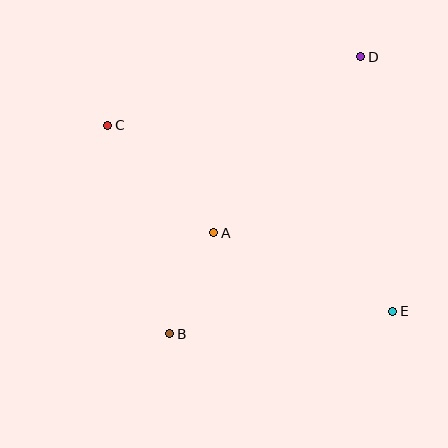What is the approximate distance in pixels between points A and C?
The distance between A and C is approximately 151 pixels.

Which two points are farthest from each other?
Points C and E are farthest from each other.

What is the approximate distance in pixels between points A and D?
The distance between A and D is approximately 229 pixels.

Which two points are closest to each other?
Points A and B are closest to each other.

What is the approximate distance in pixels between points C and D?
The distance between C and D is approximately 263 pixels.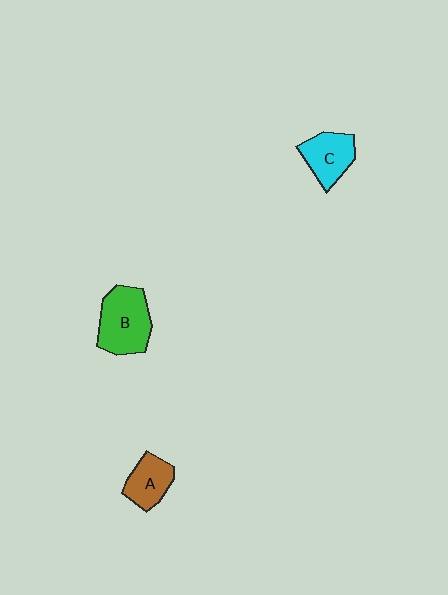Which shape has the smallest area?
Shape A (brown).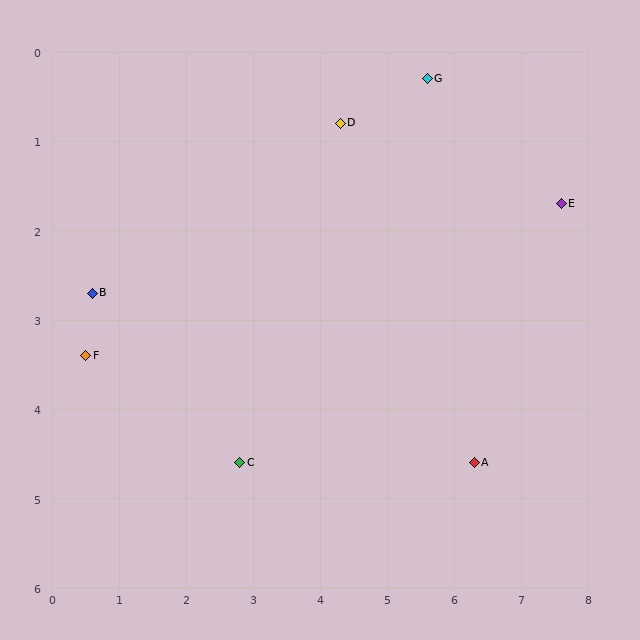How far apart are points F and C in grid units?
Points F and C are about 2.6 grid units apart.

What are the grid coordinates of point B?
Point B is at approximately (0.6, 2.7).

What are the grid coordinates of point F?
Point F is at approximately (0.5, 3.4).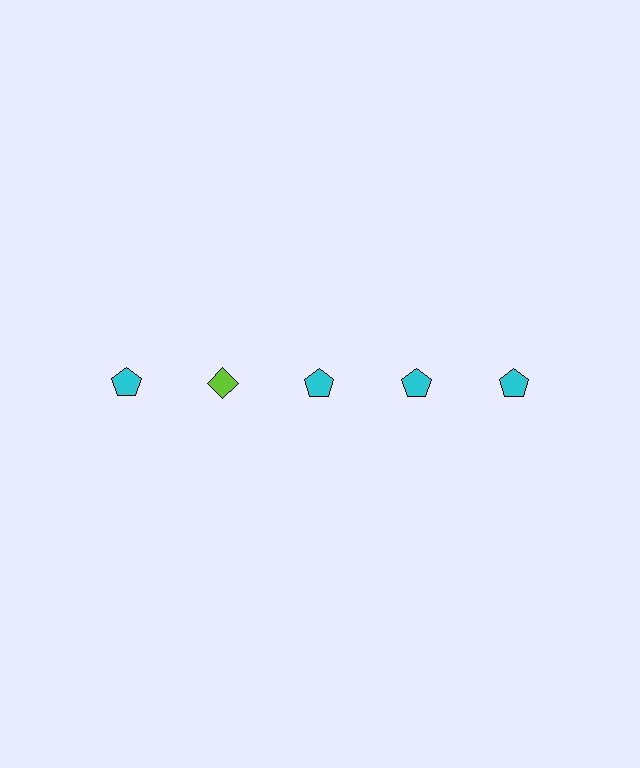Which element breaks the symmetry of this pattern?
The lime diamond in the top row, second from left column breaks the symmetry. All other shapes are cyan pentagons.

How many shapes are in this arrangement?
There are 5 shapes arranged in a grid pattern.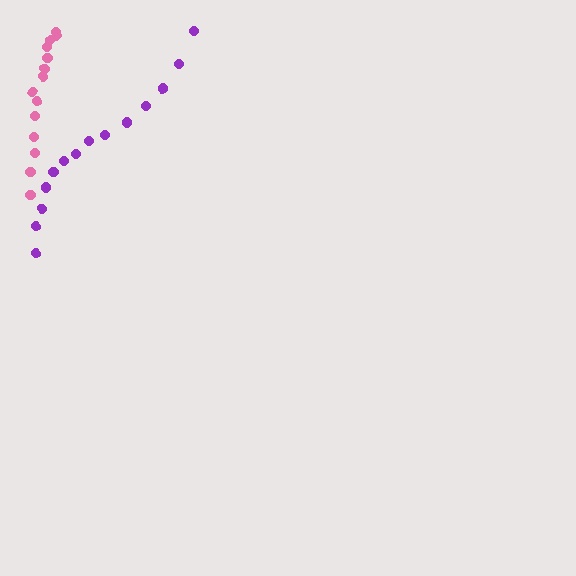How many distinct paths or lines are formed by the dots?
There are 2 distinct paths.